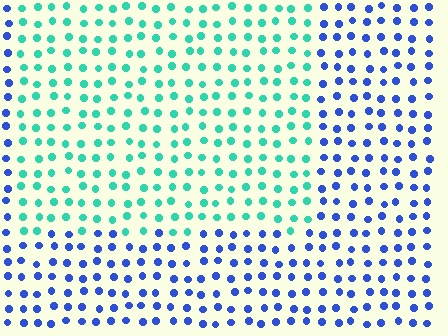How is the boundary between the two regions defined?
The boundary is defined purely by a slight shift in hue (about 64 degrees). Spacing, size, and orientation are identical on both sides.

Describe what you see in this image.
The image is filled with small blue elements in a uniform arrangement. A rectangle-shaped region is visible where the elements are tinted to a slightly different hue, forming a subtle color boundary.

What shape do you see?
I see a rectangle.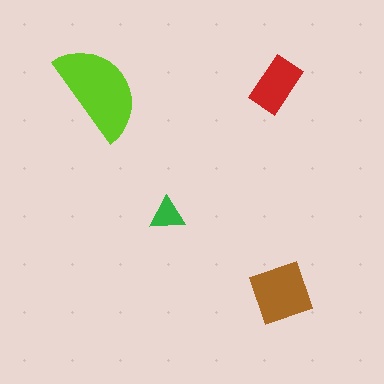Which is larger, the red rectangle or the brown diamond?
The brown diamond.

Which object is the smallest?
The green triangle.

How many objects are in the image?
There are 4 objects in the image.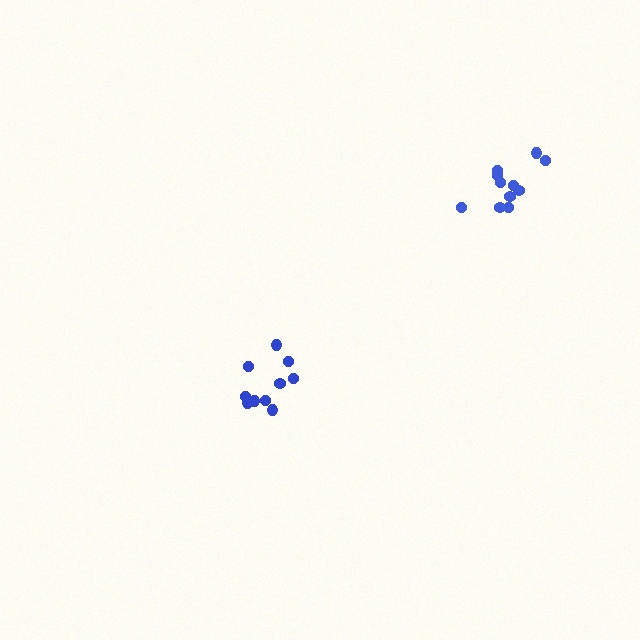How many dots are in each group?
Group 1: 10 dots, Group 2: 11 dots (21 total).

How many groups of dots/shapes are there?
There are 2 groups.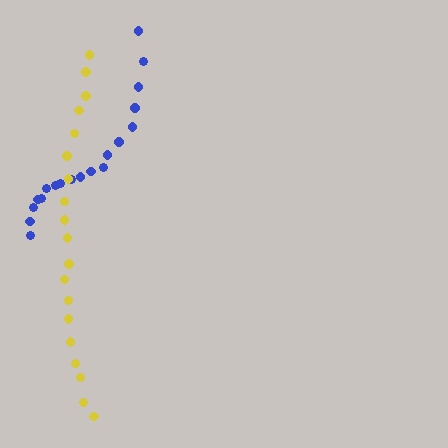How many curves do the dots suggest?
There are 2 distinct paths.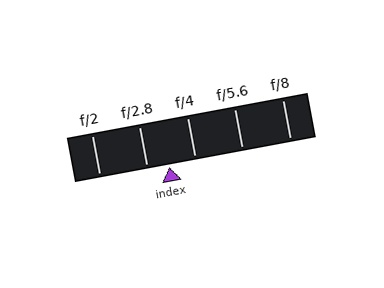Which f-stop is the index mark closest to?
The index mark is closest to f/2.8.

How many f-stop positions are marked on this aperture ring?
There are 5 f-stop positions marked.